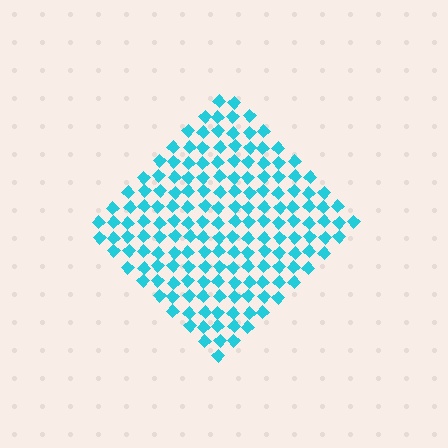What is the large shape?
The large shape is a diamond.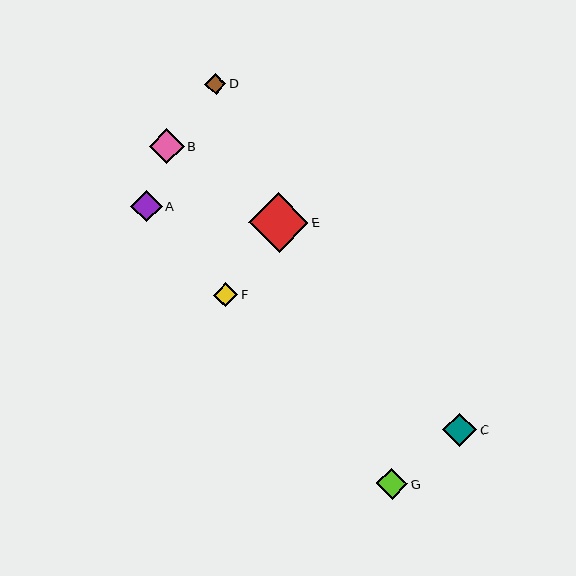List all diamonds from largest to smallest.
From largest to smallest: E, B, C, G, A, F, D.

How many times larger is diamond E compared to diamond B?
Diamond E is approximately 1.7 times the size of diamond B.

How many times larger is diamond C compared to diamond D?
Diamond C is approximately 1.6 times the size of diamond D.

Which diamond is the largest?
Diamond E is the largest with a size of approximately 59 pixels.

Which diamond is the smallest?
Diamond D is the smallest with a size of approximately 21 pixels.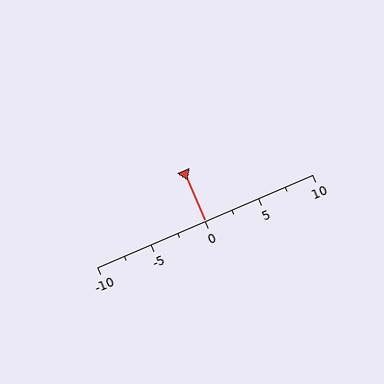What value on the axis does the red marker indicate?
The marker indicates approximately 0.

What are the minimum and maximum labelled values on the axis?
The axis runs from -10 to 10.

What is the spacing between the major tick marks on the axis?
The major ticks are spaced 5 apart.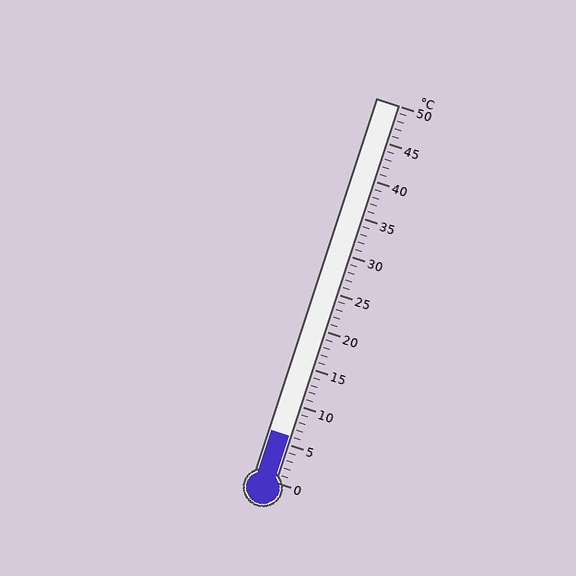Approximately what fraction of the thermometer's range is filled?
The thermometer is filled to approximately 10% of its range.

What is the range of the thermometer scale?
The thermometer scale ranges from 0°C to 50°C.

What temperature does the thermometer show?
The thermometer shows approximately 6°C.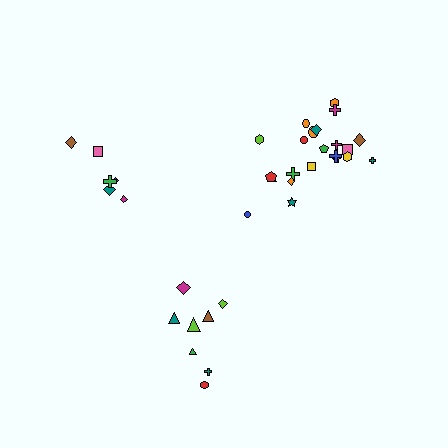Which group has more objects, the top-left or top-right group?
The top-right group.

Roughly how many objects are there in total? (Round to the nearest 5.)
Roughly 35 objects in total.